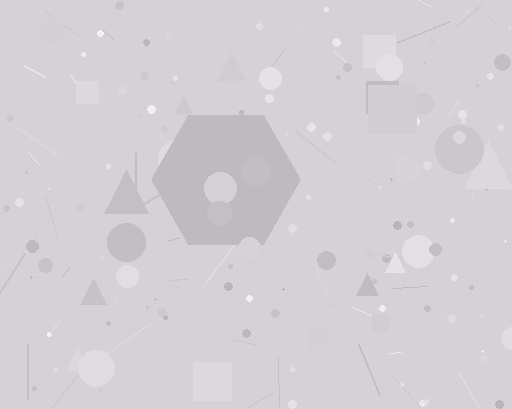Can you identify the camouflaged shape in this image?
The camouflaged shape is a hexagon.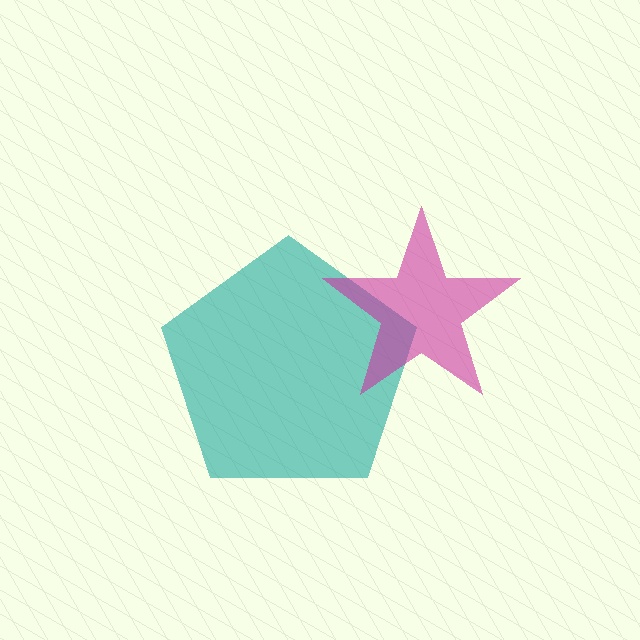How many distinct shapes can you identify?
There are 2 distinct shapes: a teal pentagon, a magenta star.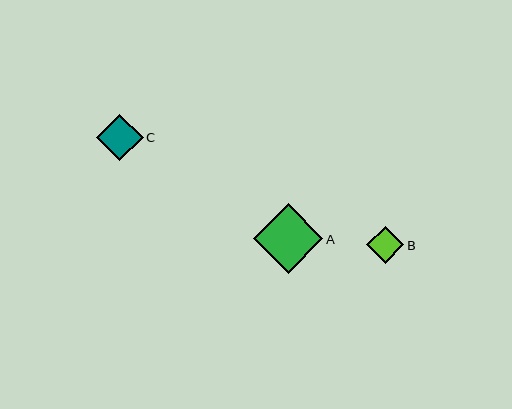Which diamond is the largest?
Diamond A is the largest with a size of approximately 69 pixels.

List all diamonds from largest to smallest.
From largest to smallest: A, C, B.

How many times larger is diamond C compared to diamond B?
Diamond C is approximately 1.3 times the size of diamond B.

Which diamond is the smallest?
Diamond B is the smallest with a size of approximately 37 pixels.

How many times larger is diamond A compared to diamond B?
Diamond A is approximately 1.9 times the size of diamond B.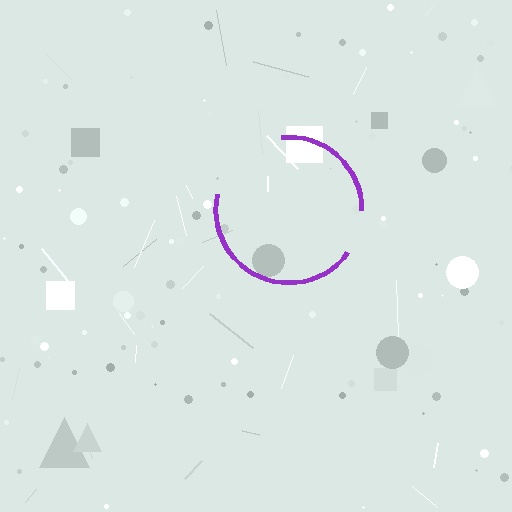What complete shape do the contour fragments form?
The contour fragments form a circle.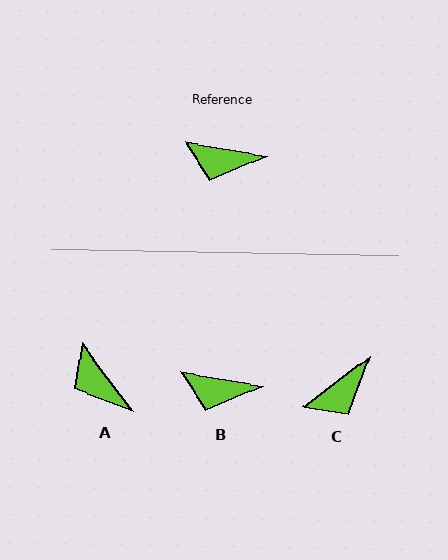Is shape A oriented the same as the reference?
No, it is off by about 43 degrees.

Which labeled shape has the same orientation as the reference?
B.